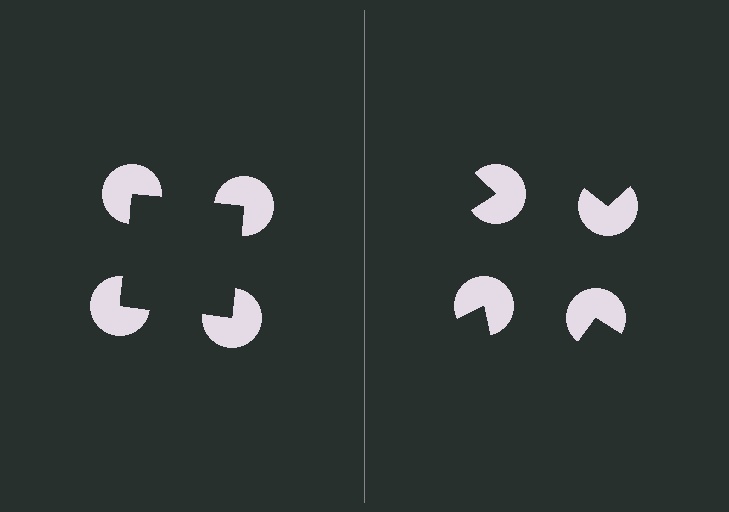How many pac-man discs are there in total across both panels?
8 — 4 on each side.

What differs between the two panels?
The pac-man discs are positioned identically on both sides; only the wedge orientations differ. On the left they align to a square; on the right they are misaligned.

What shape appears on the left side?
An illusory square.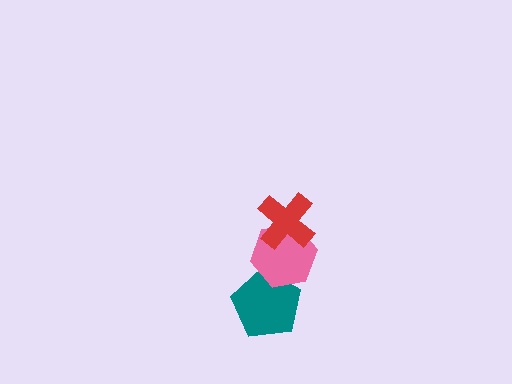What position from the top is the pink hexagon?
The pink hexagon is 2nd from the top.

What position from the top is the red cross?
The red cross is 1st from the top.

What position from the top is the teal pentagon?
The teal pentagon is 3rd from the top.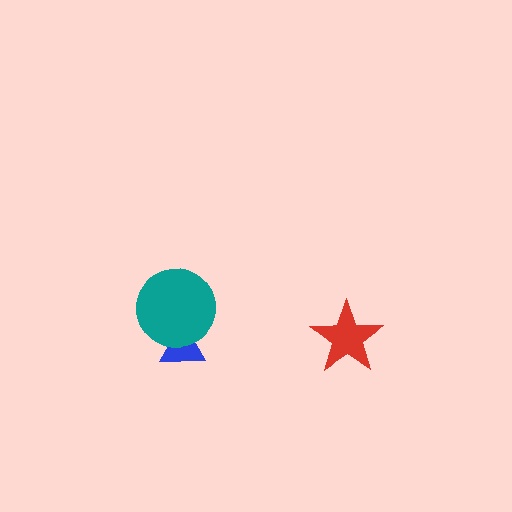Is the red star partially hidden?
No, no other shape covers it.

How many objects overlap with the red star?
0 objects overlap with the red star.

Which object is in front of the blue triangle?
The teal circle is in front of the blue triangle.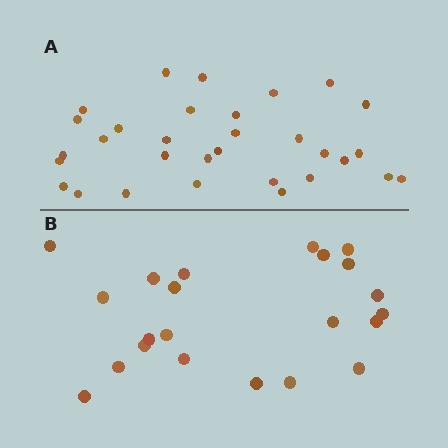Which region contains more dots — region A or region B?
Region A (the top region) has more dots.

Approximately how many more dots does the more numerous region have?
Region A has roughly 8 or so more dots than region B.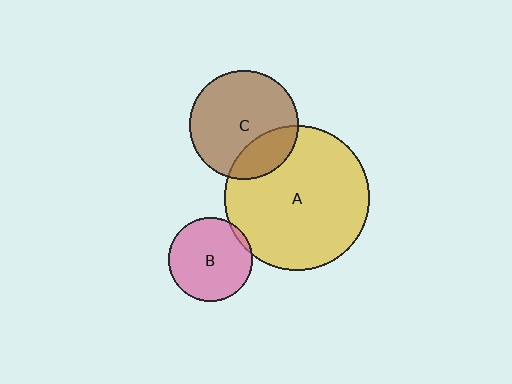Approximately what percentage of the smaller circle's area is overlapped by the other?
Approximately 5%.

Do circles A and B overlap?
Yes.